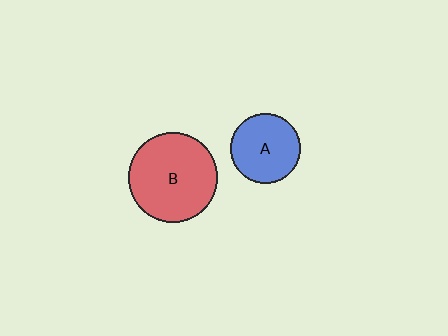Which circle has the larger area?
Circle B (red).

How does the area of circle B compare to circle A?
Approximately 1.7 times.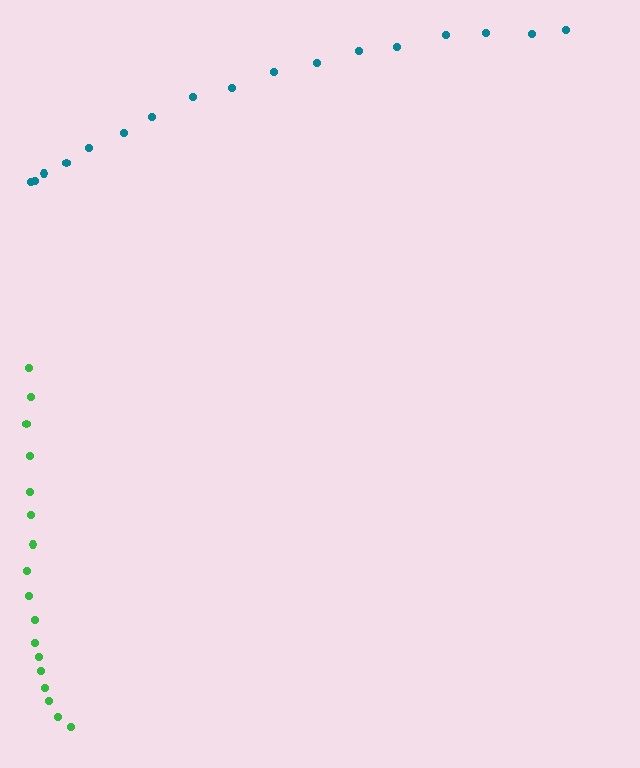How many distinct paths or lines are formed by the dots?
There are 2 distinct paths.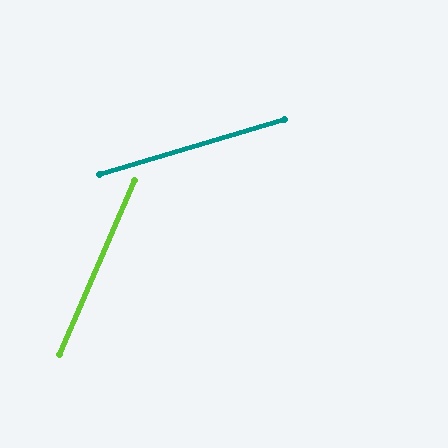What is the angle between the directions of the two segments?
Approximately 50 degrees.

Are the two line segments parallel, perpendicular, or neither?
Neither parallel nor perpendicular — they differ by about 50°.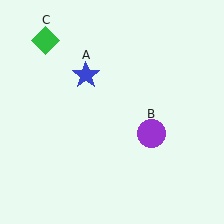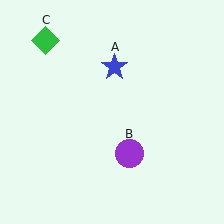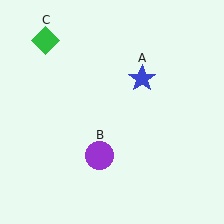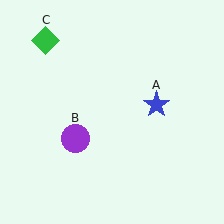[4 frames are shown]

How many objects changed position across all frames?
2 objects changed position: blue star (object A), purple circle (object B).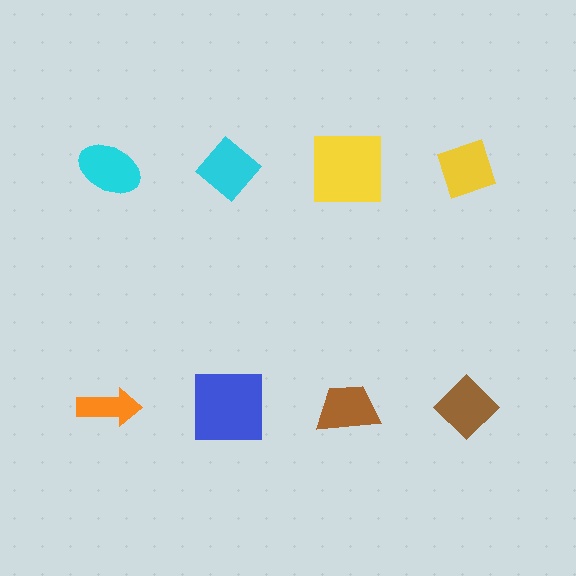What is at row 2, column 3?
A brown trapezoid.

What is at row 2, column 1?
An orange arrow.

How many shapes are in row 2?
4 shapes.